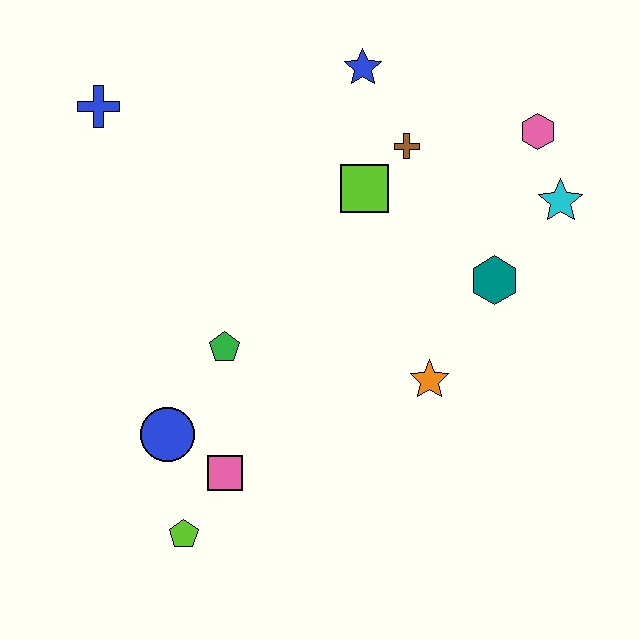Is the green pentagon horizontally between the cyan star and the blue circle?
Yes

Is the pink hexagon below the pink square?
No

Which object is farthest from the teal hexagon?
The blue cross is farthest from the teal hexagon.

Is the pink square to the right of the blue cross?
Yes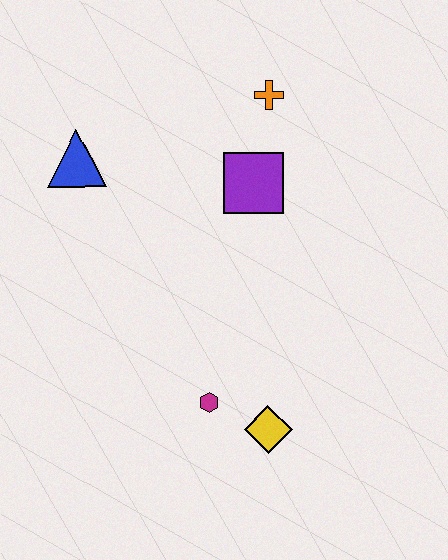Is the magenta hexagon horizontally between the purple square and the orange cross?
No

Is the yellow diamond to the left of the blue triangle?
No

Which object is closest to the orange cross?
The purple square is closest to the orange cross.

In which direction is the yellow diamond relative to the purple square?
The yellow diamond is below the purple square.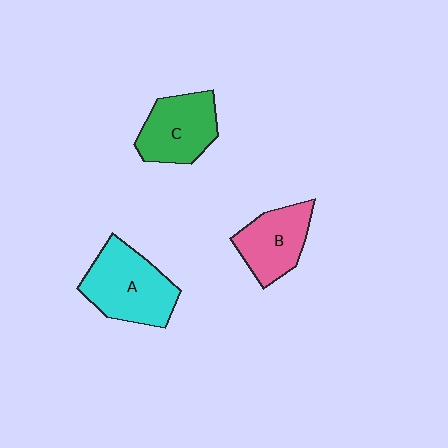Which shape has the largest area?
Shape A (cyan).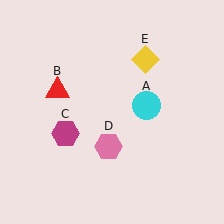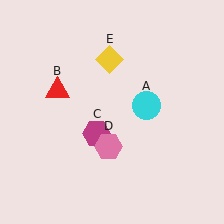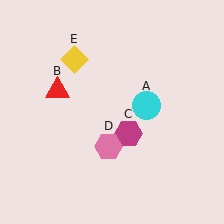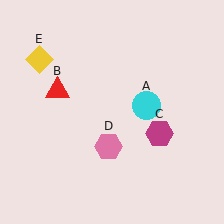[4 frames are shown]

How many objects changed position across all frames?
2 objects changed position: magenta hexagon (object C), yellow diamond (object E).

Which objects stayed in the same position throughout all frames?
Cyan circle (object A) and red triangle (object B) and pink hexagon (object D) remained stationary.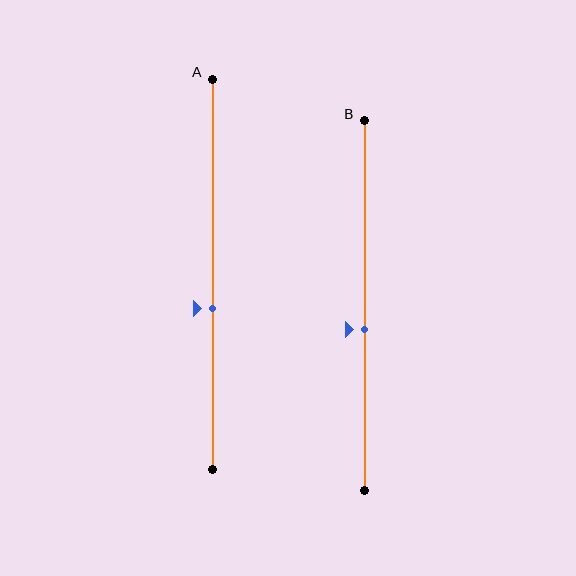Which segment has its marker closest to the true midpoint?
Segment B has its marker closest to the true midpoint.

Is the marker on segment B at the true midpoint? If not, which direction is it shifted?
No, the marker on segment B is shifted downward by about 6% of the segment length.